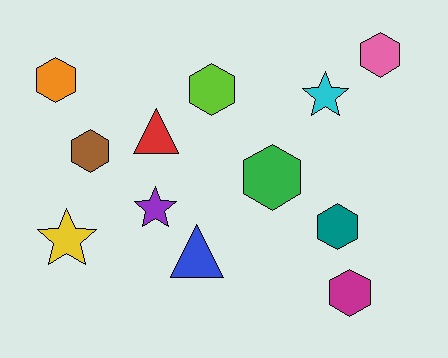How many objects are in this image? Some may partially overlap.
There are 12 objects.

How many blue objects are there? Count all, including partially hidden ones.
There is 1 blue object.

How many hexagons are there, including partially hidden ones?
There are 7 hexagons.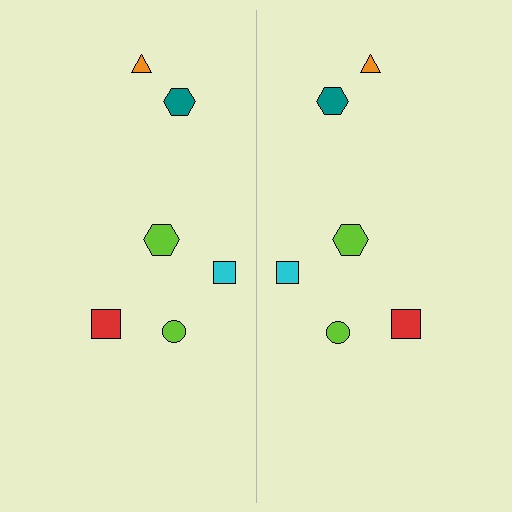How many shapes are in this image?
There are 12 shapes in this image.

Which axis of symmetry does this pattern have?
The pattern has a vertical axis of symmetry running through the center of the image.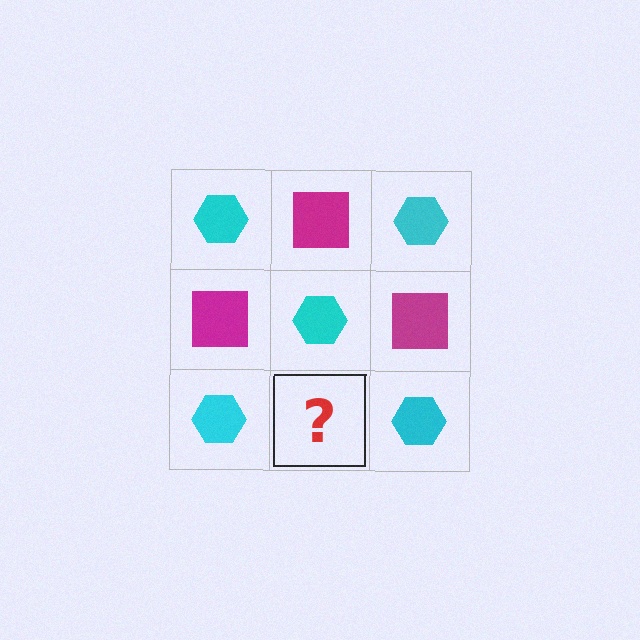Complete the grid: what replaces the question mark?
The question mark should be replaced with a magenta square.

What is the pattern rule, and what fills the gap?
The rule is that it alternates cyan hexagon and magenta square in a checkerboard pattern. The gap should be filled with a magenta square.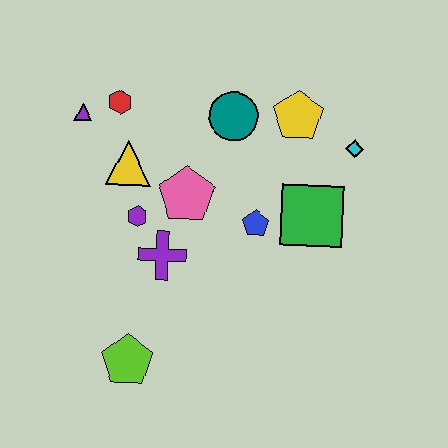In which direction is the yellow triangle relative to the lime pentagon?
The yellow triangle is above the lime pentagon.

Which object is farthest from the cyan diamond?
The lime pentagon is farthest from the cyan diamond.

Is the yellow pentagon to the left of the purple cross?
No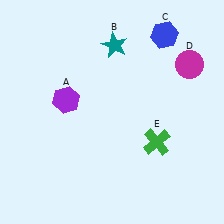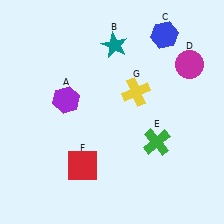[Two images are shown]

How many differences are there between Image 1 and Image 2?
There are 2 differences between the two images.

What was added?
A red square (F), a yellow cross (G) were added in Image 2.